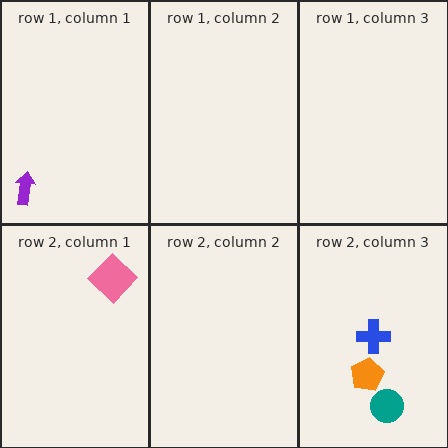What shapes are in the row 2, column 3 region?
The orange pentagon, the blue cross, the teal circle.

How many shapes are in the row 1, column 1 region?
1.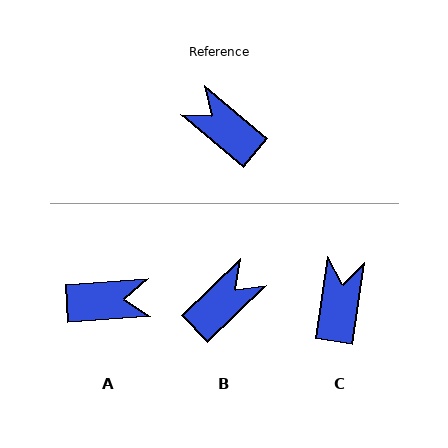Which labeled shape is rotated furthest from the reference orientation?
A, about 136 degrees away.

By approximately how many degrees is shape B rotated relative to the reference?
Approximately 96 degrees clockwise.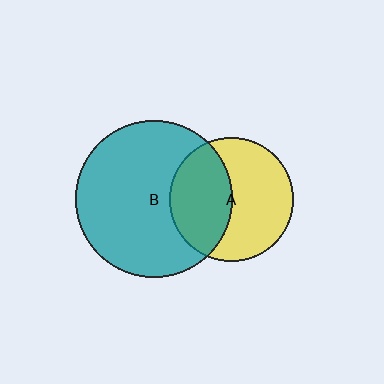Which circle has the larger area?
Circle B (teal).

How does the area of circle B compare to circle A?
Approximately 1.6 times.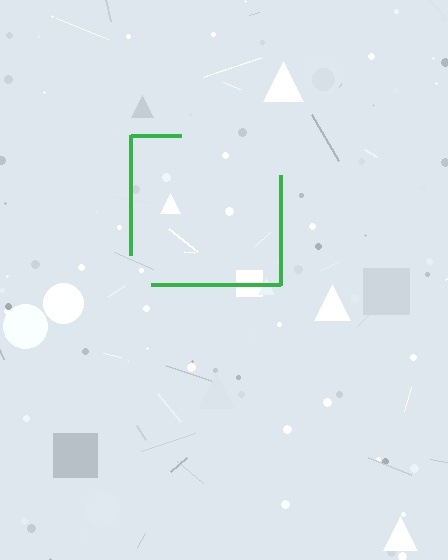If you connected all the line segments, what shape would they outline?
They would outline a square.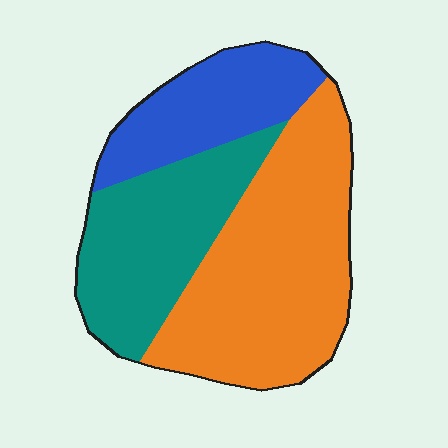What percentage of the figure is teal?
Teal covers about 30% of the figure.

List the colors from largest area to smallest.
From largest to smallest: orange, teal, blue.